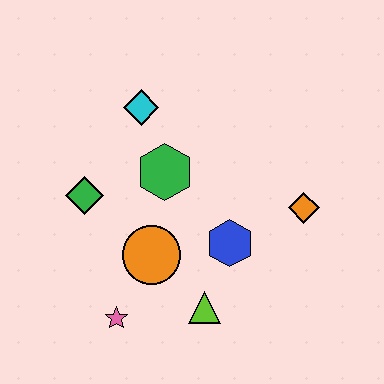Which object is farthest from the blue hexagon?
The cyan diamond is farthest from the blue hexagon.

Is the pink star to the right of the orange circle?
No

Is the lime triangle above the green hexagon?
No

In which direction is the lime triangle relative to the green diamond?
The lime triangle is to the right of the green diamond.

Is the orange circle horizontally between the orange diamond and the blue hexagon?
No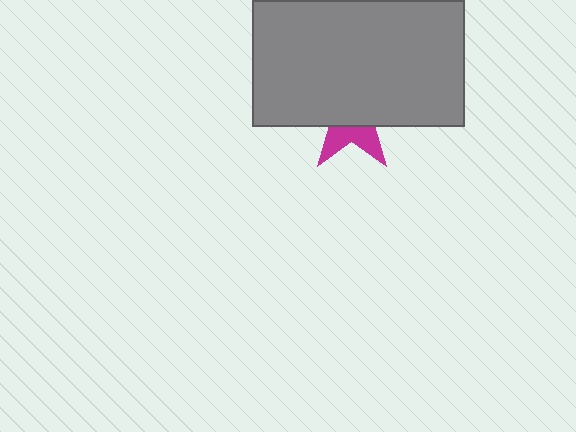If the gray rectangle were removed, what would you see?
You would see the complete magenta star.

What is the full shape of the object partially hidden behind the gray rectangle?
The partially hidden object is a magenta star.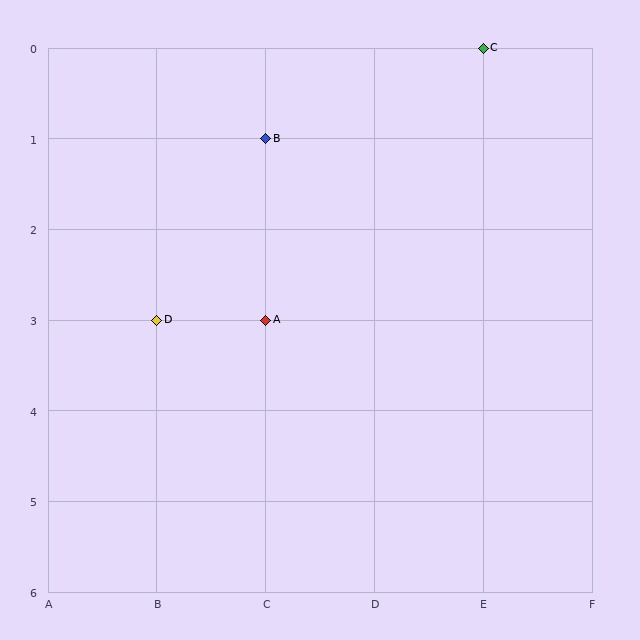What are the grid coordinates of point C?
Point C is at grid coordinates (E, 0).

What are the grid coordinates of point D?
Point D is at grid coordinates (B, 3).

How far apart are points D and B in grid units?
Points D and B are 1 column and 2 rows apart (about 2.2 grid units diagonally).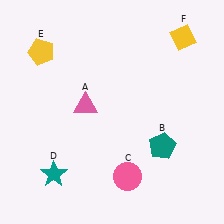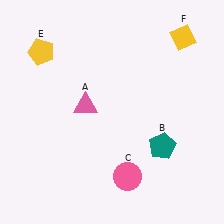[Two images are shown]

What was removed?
The teal star (D) was removed in Image 2.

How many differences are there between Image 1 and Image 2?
There is 1 difference between the two images.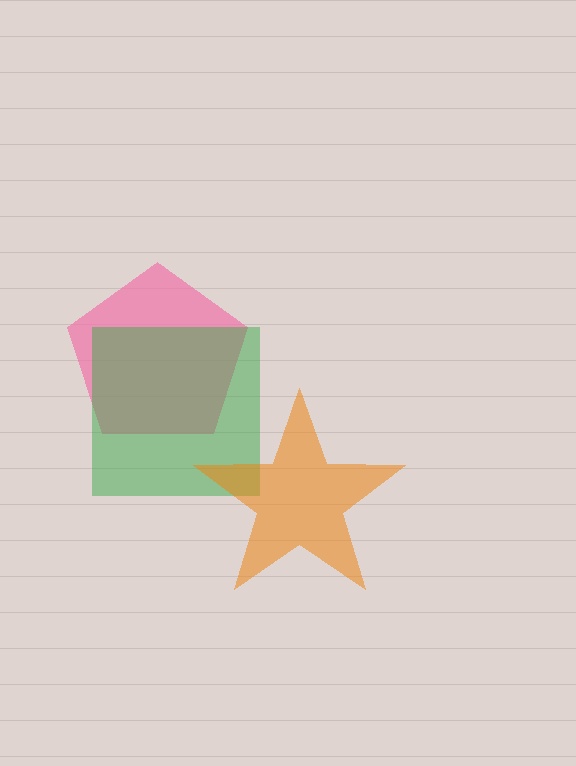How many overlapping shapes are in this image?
There are 3 overlapping shapes in the image.